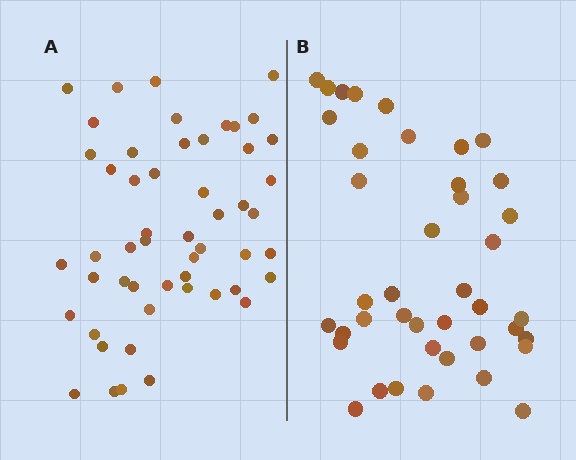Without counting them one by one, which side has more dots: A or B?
Region A (the left region) has more dots.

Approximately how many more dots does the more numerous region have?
Region A has roughly 12 or so more dots than region B.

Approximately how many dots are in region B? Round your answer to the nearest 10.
About 40 dots. (The exact count is 41, which rounds to 40.)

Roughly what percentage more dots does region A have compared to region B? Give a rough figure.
About 25% more.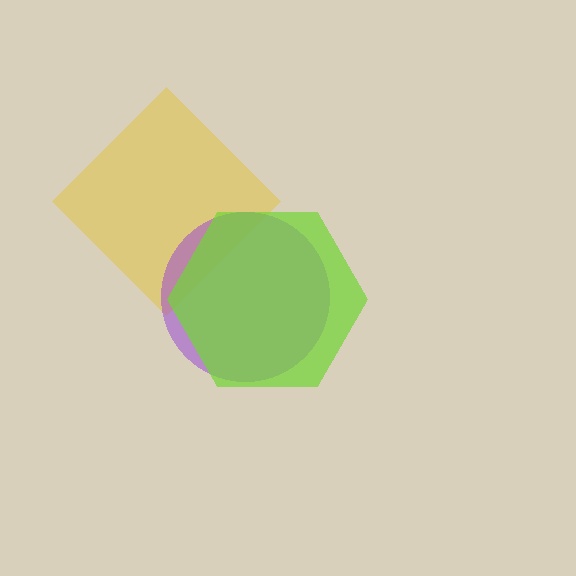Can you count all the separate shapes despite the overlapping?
Yes, there are 3 separate shapes.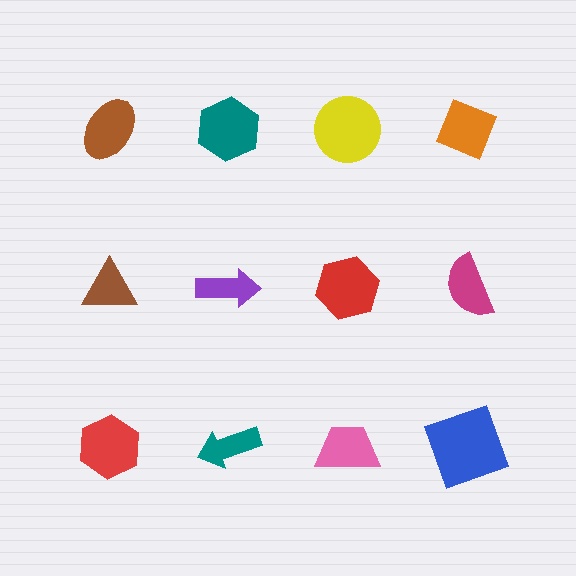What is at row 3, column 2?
A teal arrow.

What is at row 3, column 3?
A pink trapezoid.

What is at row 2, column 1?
A brown triangle.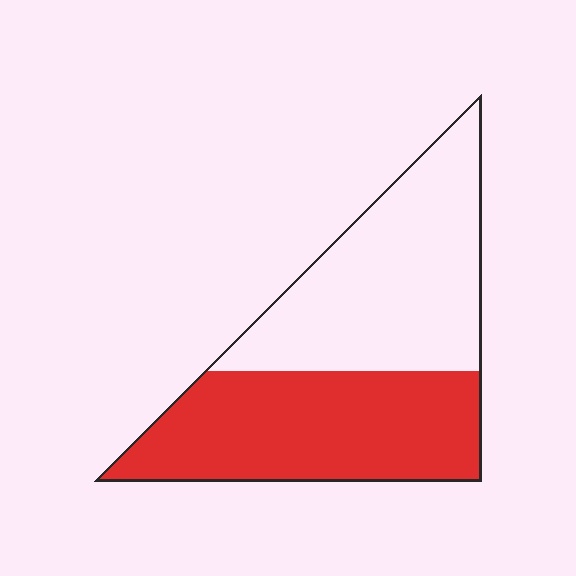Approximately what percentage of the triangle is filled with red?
Approximately 50%.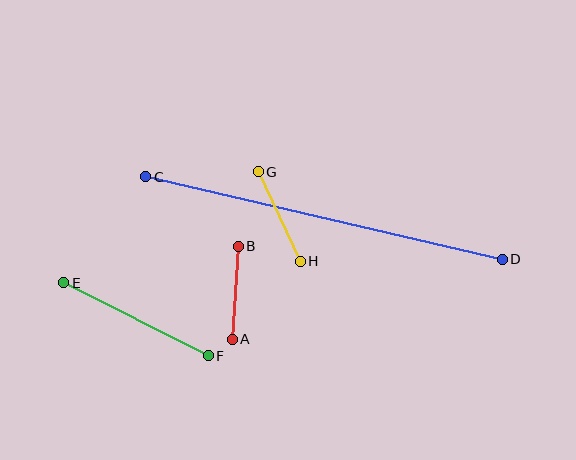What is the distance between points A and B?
The distance is approximately 93 pixels.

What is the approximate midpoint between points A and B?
The midpoint is at approximately (235, 293) pixels.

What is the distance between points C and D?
The distance is approximately 366 pixels.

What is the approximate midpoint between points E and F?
The midpoint is at approximately (136, 319) pixels.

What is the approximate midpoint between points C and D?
The midpoint is at approximately (324, 218) pixels.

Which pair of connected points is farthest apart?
Points C and D are farthest apart.